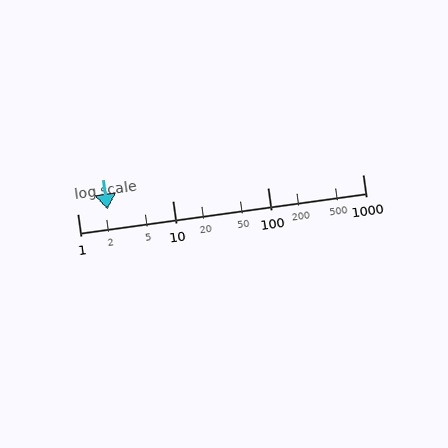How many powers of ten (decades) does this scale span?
The scale spans 3 decades, from 1 to 1000.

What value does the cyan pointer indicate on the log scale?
The pointer indicates approximately 2.1.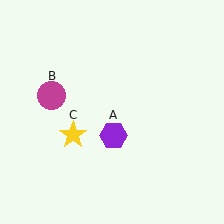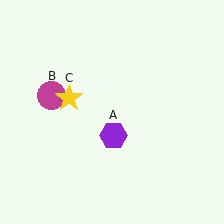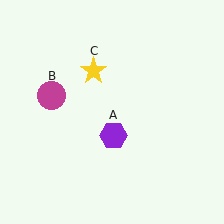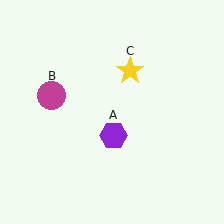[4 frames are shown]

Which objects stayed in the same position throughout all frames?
Purple hexagon (object A) and magenta circle (object B) remained stationary.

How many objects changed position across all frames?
1 object changed position: yellow star (object C).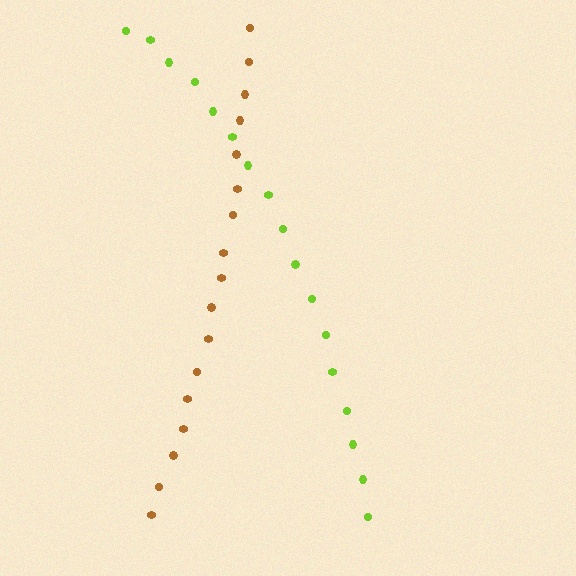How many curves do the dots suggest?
There are 2 distinct paths.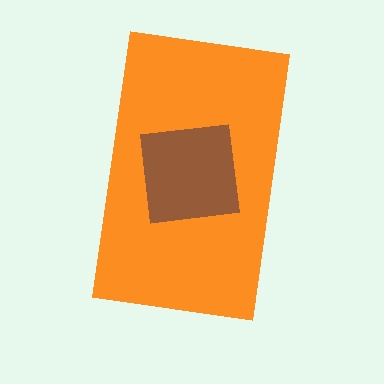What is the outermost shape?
The orange rectangle.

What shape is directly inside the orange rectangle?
The brown square.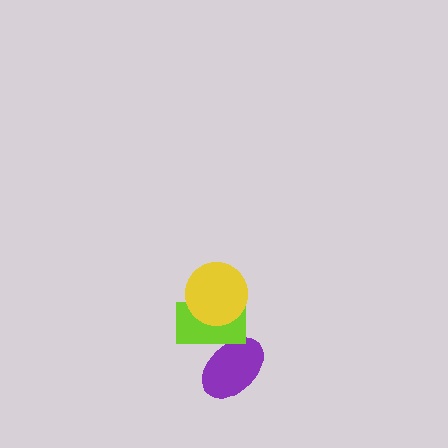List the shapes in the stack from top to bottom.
From top to bottom: the yellow circle, the lime rectangle, the purple ellipse.